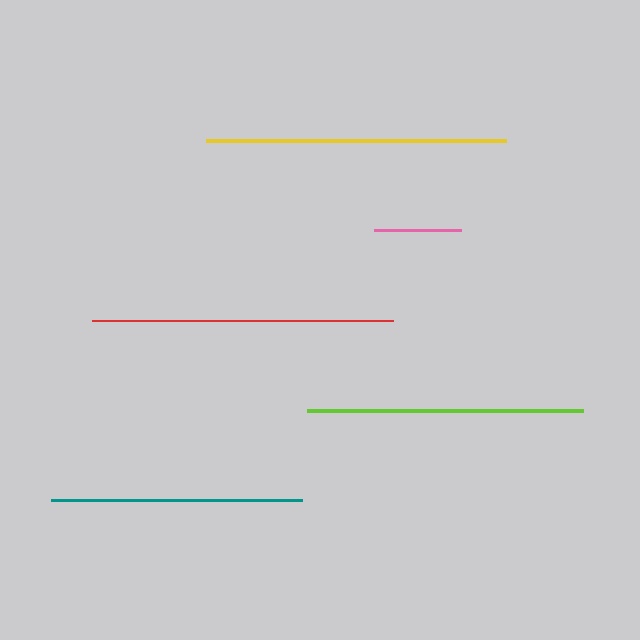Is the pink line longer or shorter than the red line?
The red line is longer than the pink line.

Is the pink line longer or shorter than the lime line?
The lime line is longer than the pink line.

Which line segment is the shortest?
The pink line is the shortest at approximately 87 pixels.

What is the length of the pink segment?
The pink segment is approximately 87 pixels long.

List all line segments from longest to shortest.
From longest to shortest: red, yellow, lime, teal, pink.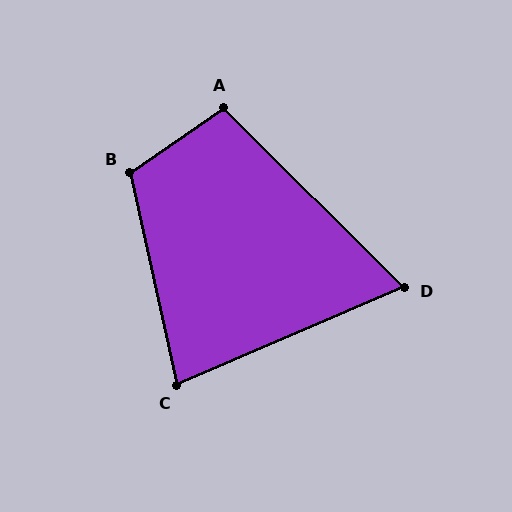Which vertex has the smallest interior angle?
D, at approximately 68 degrees.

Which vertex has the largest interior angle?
B, at approximately 112 degrees.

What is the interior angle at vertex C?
Approximately 79 degrees (acute).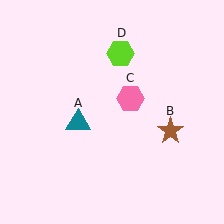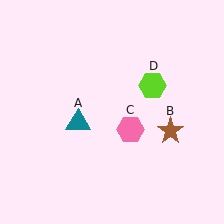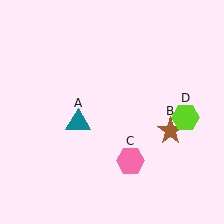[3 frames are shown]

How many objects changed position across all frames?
2 objects changed position: pink hexagon (object C), lime hexagon (object D).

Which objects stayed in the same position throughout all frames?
Teal triangle (object A) and brown star (object B) remained stationary.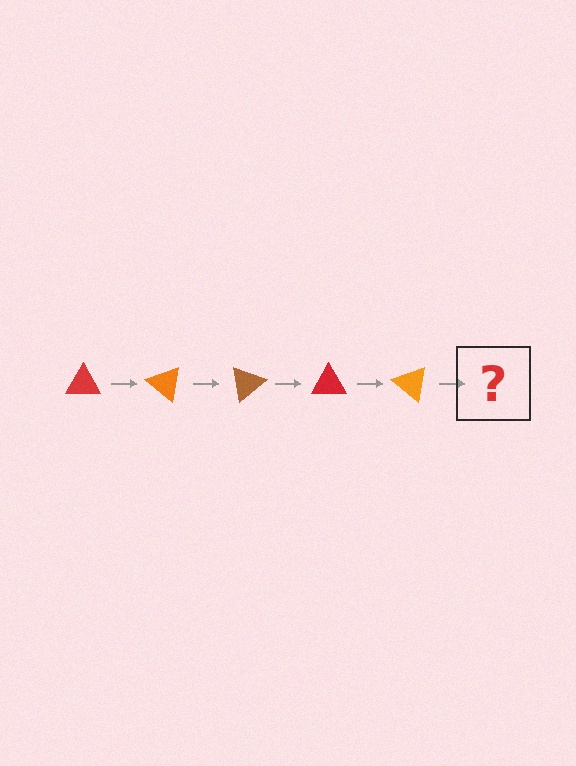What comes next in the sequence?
The next element should be a brown triangle, rotated 200 degrees from the start.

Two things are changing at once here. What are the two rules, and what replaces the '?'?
The two rules are that it rotates 40 degrees each step and the color cycles through red, orange, and brown. The '?' should be a brown triangle, rotated 200 degrees from the start.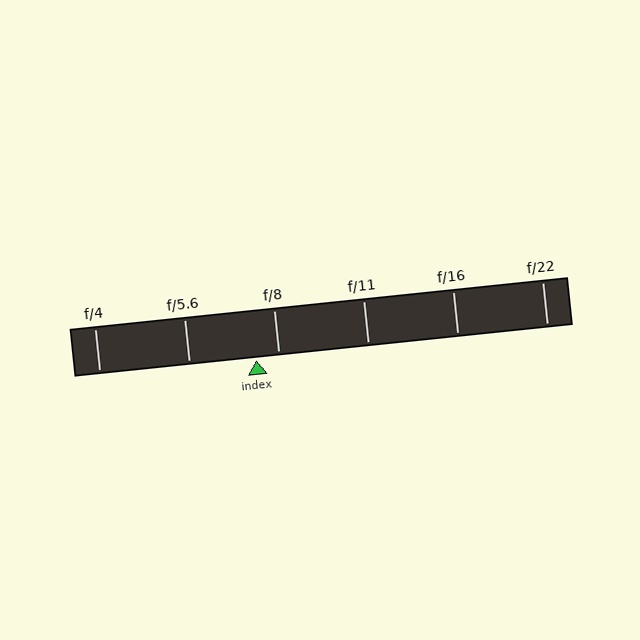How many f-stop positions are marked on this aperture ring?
There are 6 f-stop positions marked.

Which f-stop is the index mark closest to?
The index mark is closest to f/8.